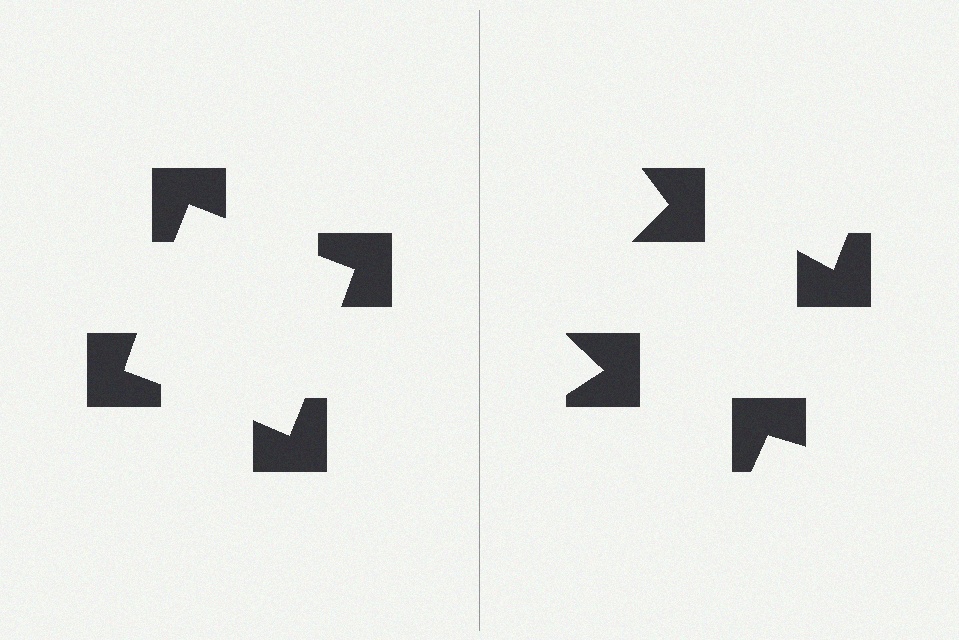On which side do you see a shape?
An illusory square appears on the left side. On the right side the wedge cuts are rotated, so no coherent shape forms.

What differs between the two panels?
The notched squares are positioned identically on both sides; only the wedge orientations differ. On the left they align to a square; on the right they are misaligned.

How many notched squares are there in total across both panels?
8 — 4 on each side.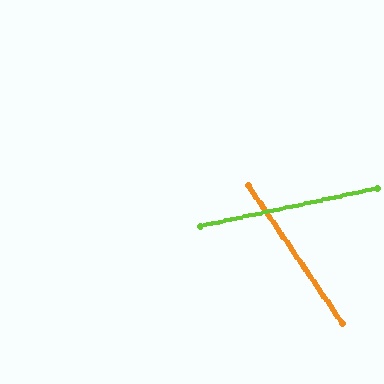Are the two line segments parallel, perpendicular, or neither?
Neither parallel nor perpendicular — they differ by about 68°.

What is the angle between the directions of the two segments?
Approximately 68 degrees.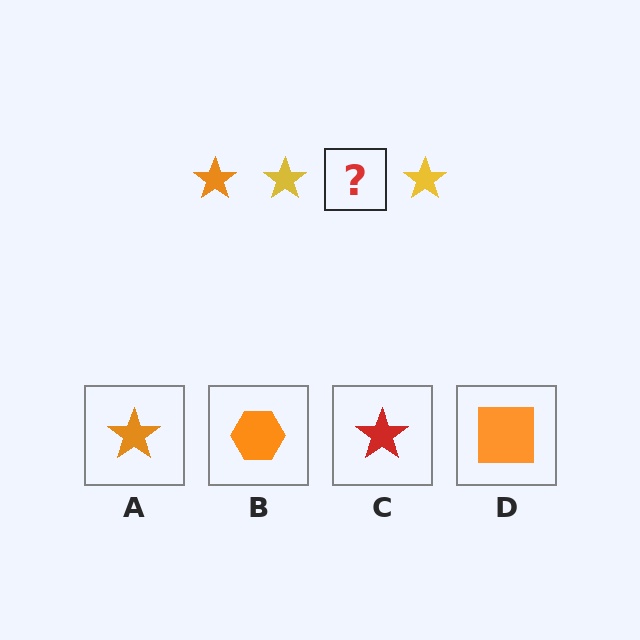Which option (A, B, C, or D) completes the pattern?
A.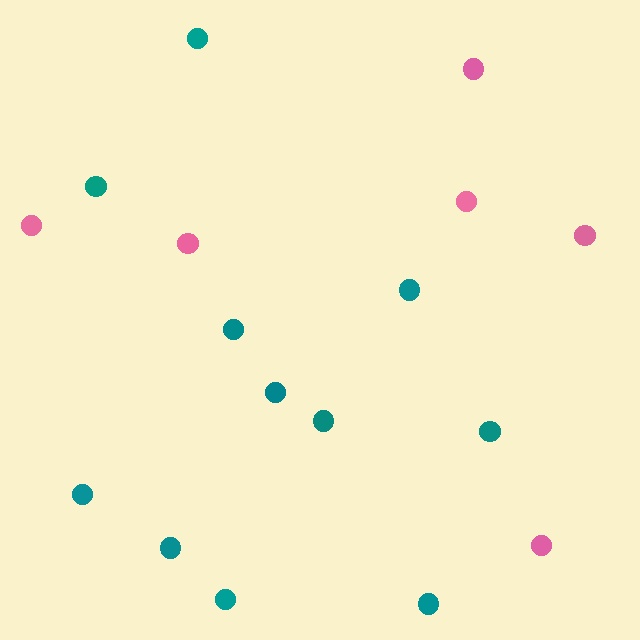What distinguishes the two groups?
There are 2 groups: one group of teal circles (11) and one group of pink circles (6).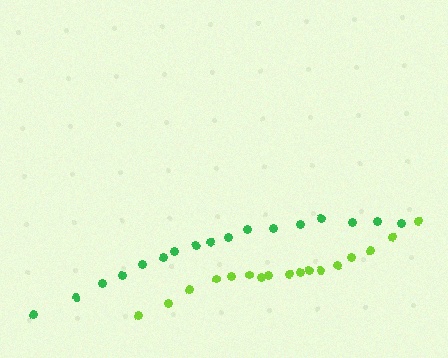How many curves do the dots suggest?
There are 2 distinct paths.